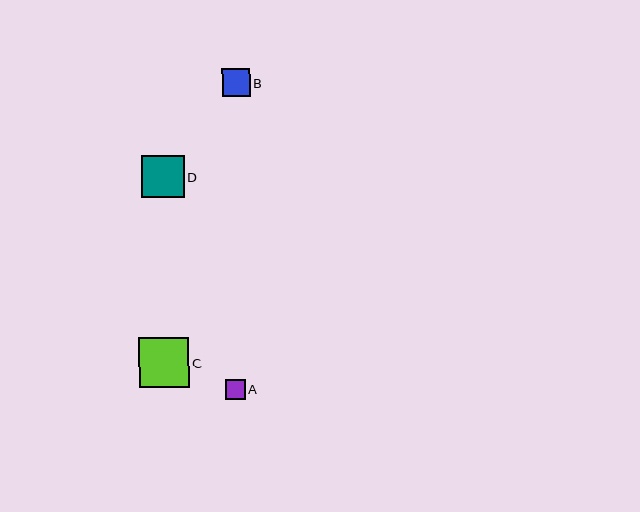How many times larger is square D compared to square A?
Square D is approximately 2.1 times the size of square A.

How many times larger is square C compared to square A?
Square C is approximately 2.4 times the size of square A.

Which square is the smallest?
Square A is the smallest with a size of approximately 20 pixels.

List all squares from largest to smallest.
From largest to smallest: C, D, B, A.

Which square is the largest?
Square C is the largest with a size of approximately 50 pixels.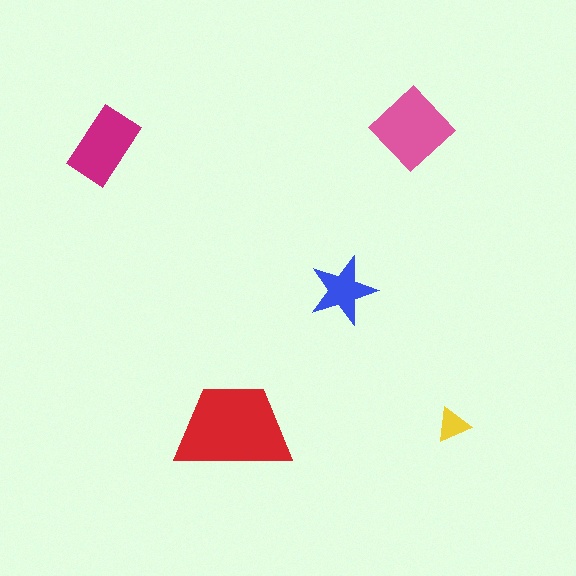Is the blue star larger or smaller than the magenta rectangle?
Smaller.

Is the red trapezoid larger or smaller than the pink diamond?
Larger.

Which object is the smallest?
The yellow triangle.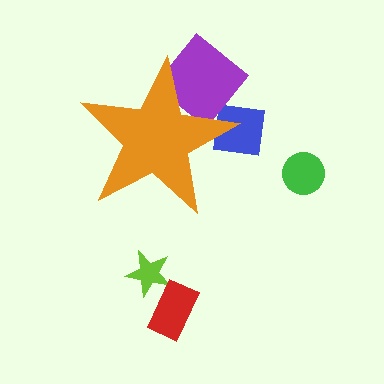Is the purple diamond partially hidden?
Yes, the purple diamond is partially hidden behind the orange star.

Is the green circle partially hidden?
No, the green circle is fully visible.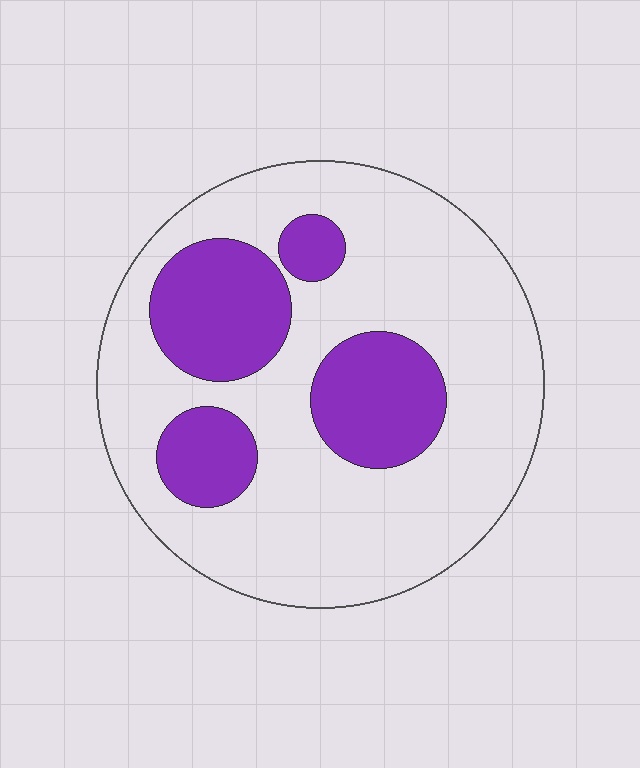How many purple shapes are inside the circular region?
4.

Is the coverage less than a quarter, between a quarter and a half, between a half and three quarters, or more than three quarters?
Between a quarter and a half.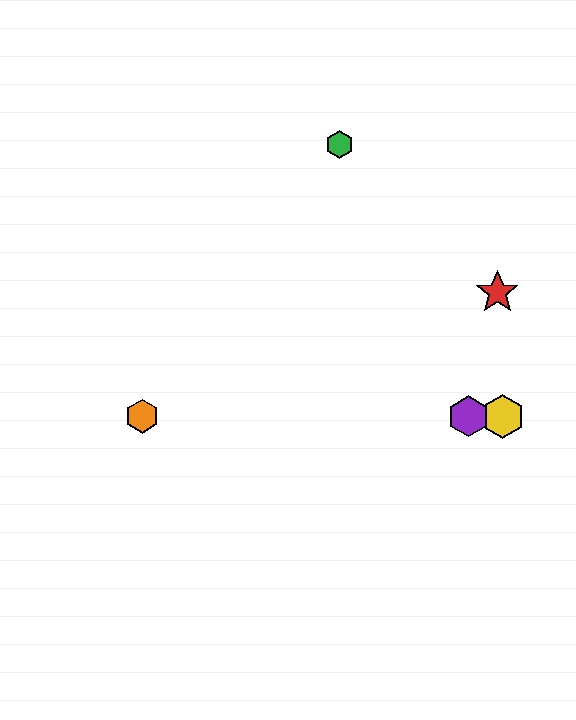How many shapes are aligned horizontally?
4 shapes (the blue hexagon, the yellow hexagon, the purple hexagon, the orange hexagon) are aligned horizontally.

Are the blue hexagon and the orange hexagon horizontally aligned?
Yes, both are at y≈416.